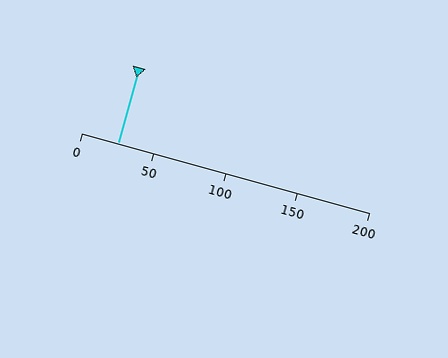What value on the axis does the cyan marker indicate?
The marker indicates approximately 25.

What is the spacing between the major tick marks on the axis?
The major ticks are spaced 50 apart.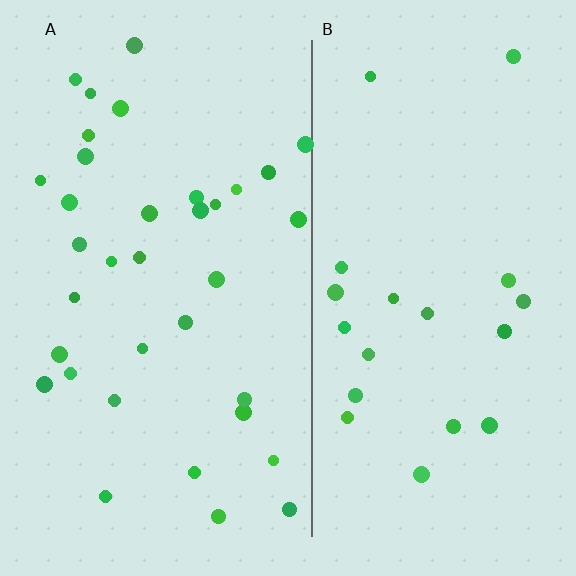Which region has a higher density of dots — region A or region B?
A (the left).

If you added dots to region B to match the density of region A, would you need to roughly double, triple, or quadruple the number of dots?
Approximately double.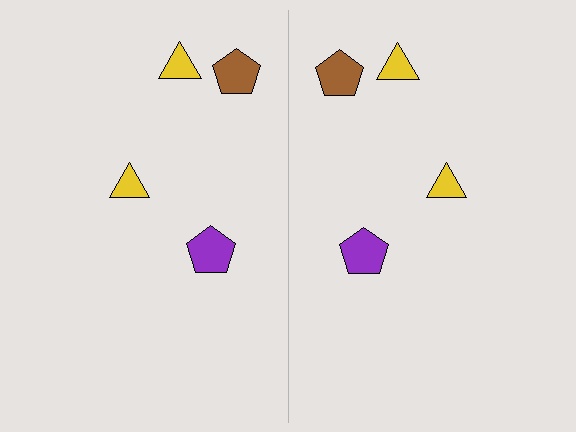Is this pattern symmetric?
Yes, this pattern has bilateral (reflection) symmetry.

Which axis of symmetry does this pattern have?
The pattern has a vertical axis of symmetry running through the center of the image.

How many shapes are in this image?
There are 8 shapes in this image.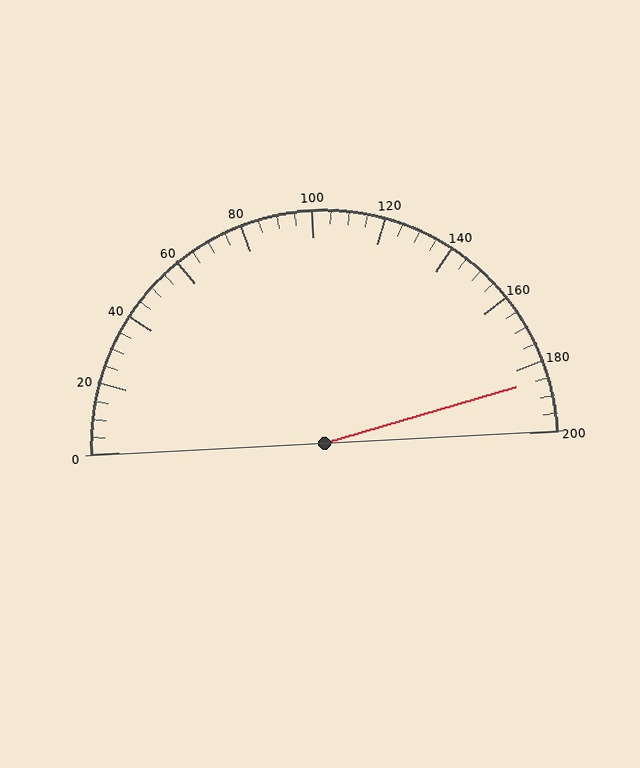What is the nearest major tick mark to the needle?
The nearest major tick mark is 180.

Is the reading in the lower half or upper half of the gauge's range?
The reading is in the upper half of the range (0 to 200).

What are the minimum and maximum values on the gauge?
The gauge ranges from 0 to 200.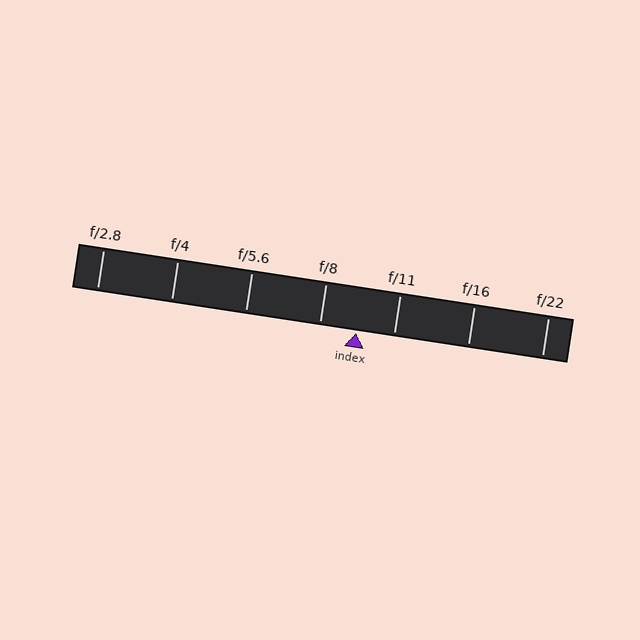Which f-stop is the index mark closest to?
The index mark is closest to f/11.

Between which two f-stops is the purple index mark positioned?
The index mark is between f/8 and f/11.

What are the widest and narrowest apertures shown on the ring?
The widest aperture shown is f/2.8 and the narrowest is f/22.